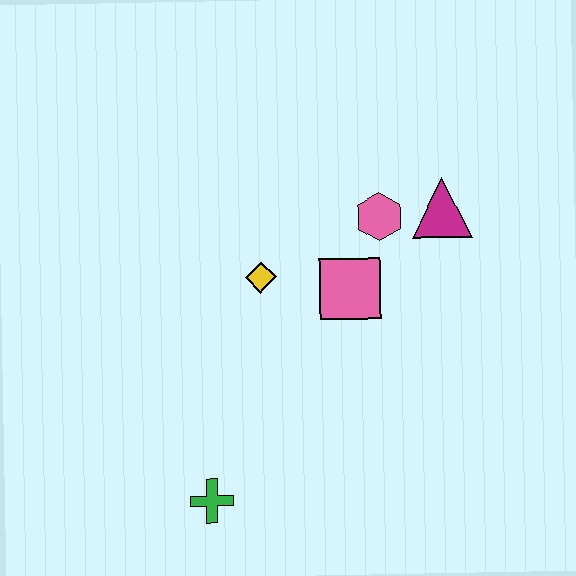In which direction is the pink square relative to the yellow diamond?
The pink square is to the right of the yellow diamond.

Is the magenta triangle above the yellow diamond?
Yes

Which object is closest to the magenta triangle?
The pink hexagon is closest to the magenta triangle.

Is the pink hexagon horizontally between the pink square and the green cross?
No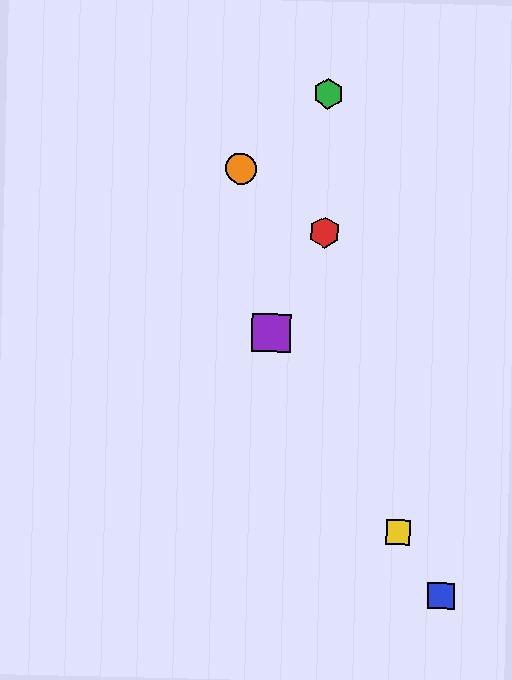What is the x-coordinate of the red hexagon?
The red hexagon is at x≈325.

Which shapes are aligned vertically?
The red hexagon, the green hexagon are aligned vertically.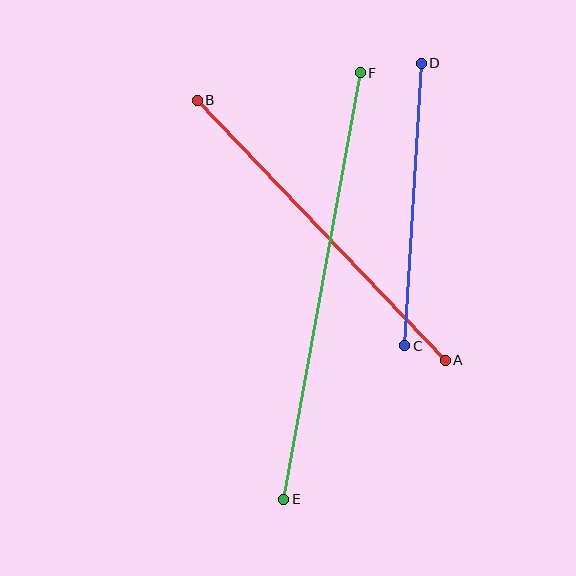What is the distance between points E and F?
The distance is approximately 433 pixels.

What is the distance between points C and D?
The distance is approximately 283 pixels.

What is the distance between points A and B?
The distance is approximately 359 pixels.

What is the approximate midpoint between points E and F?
The midpoint is at approximately (322, 286) pixels.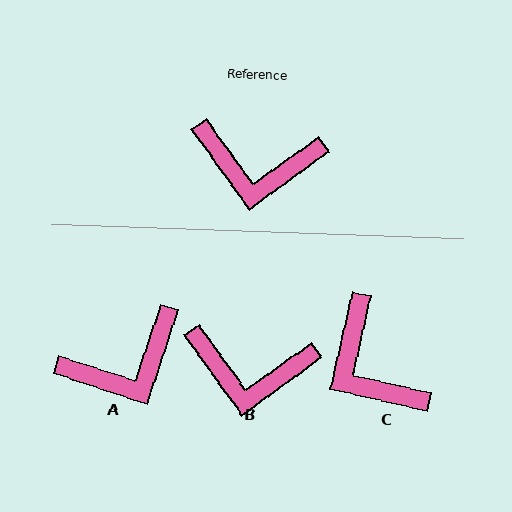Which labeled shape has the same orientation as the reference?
B.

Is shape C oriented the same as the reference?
No, it is off by about 49 degrees.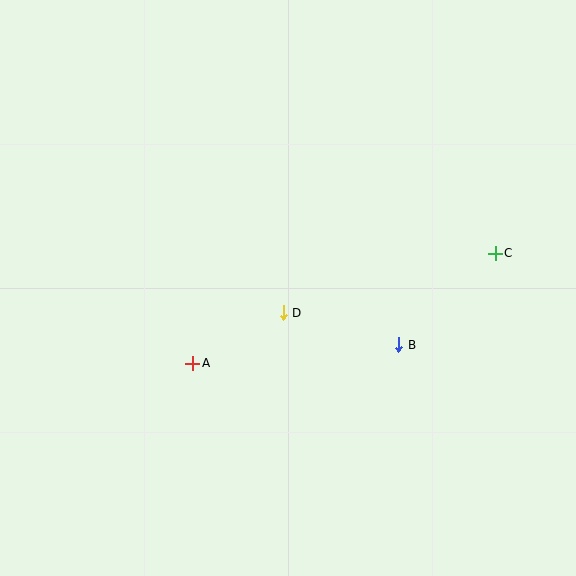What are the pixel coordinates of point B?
Point B is at (399, 345).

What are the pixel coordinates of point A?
Point A is at (193, 363).